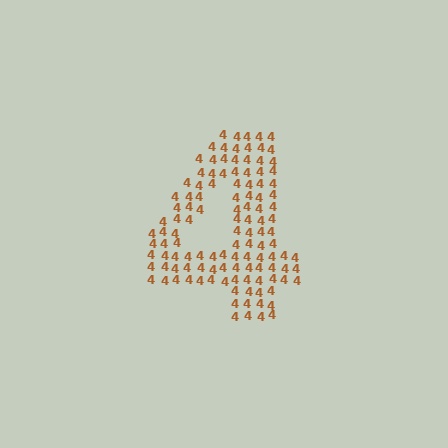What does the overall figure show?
The overall figure shows the digit 4.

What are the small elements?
The small elements are digit 4's.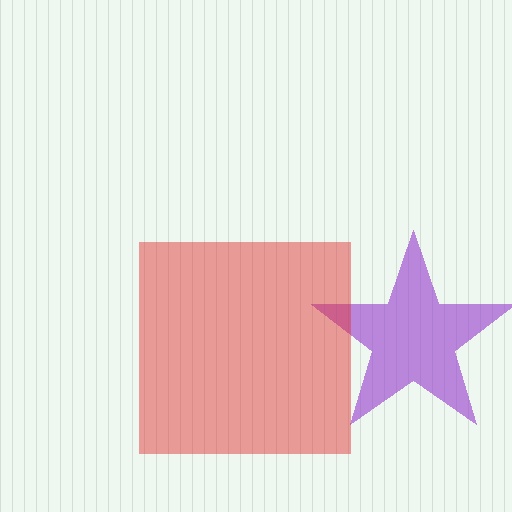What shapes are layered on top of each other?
The layered shapes are: a purple star, a red square.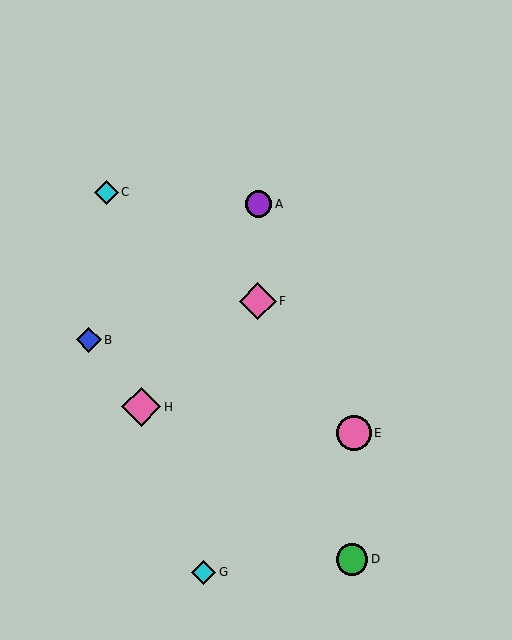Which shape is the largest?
The pink diamond (labeled H) is the largest.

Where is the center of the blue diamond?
The center of the blue diamond is at (89, 340).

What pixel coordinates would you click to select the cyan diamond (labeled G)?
Click at (204, 572) to select the cyan diamond G.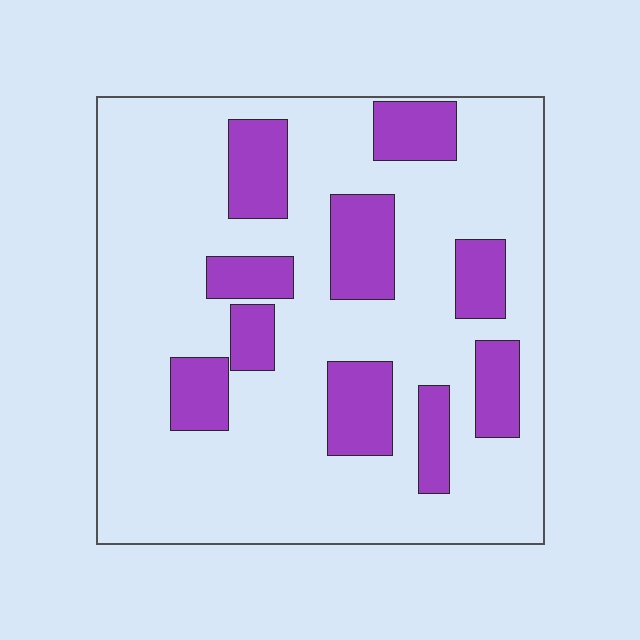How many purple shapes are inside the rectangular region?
10.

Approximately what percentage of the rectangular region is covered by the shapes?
Approximately 25%.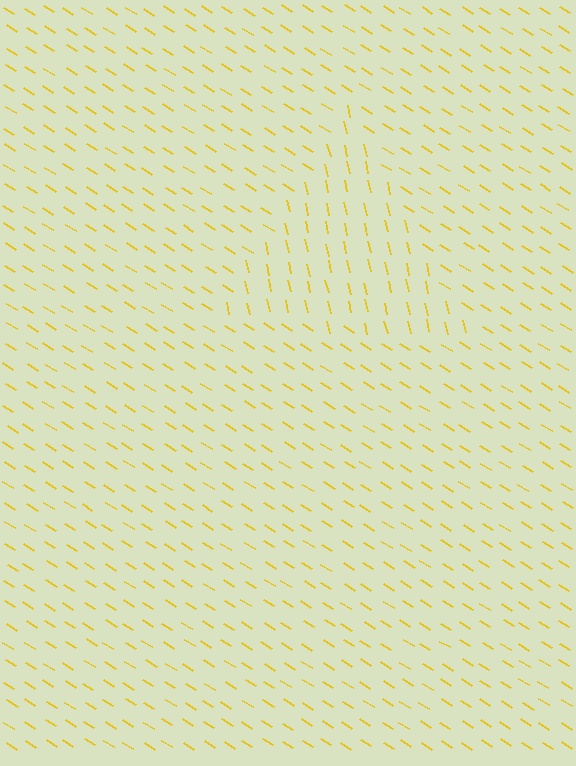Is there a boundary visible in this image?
Yes, there is a texture boundary formed by a change in line orientation.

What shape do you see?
I see a triangle.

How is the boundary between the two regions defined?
The boundary is defined purely by a change in line orientation (approximately 45 degrees difference). All lines are the same color and thickness.